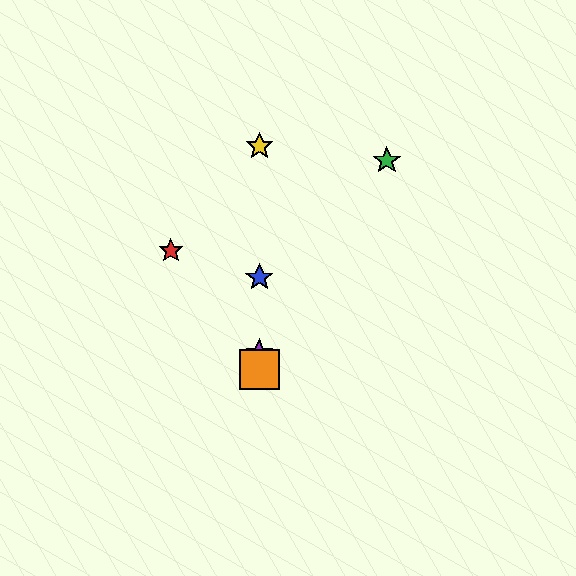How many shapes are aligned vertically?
4 shapes (the blue star, the yellow star, the purple star, the orange square) are aligned vertically.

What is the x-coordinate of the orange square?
The orange square is at x≈259.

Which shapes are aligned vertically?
The blue star, the yellow star, the purple star, the orange square are aligned vertically.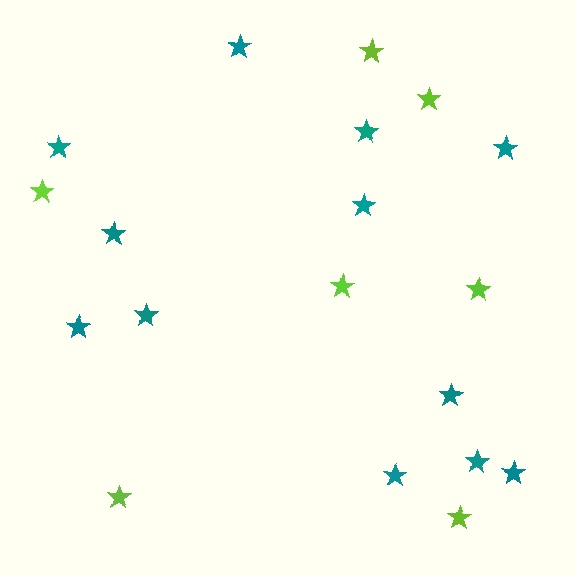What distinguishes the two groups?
There are 2 groups: one group of teal stars (12) and one group of lime stars (7).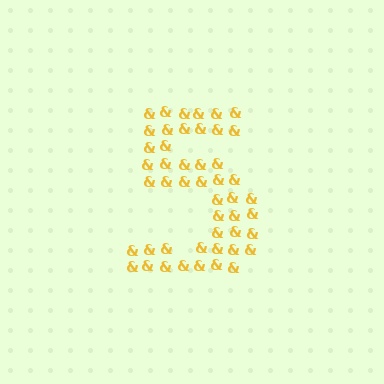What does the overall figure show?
The overall figure shows the digit 5.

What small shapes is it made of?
It is made of small ampersands.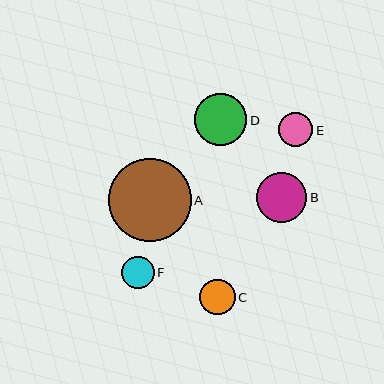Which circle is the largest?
Circle A is the largest with a size of approximately 83 pixels.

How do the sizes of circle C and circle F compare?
Circle C and circle F are approximately the same size.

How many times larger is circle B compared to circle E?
Circle B is approximately 1.5 times the size of circle E.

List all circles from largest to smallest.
From largest to smallest: A, D, B, C, E, F.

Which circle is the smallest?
Circle F is the smallest with a size of approximately 33 pixels.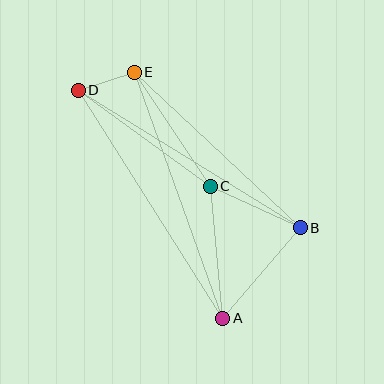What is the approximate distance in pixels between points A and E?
The distance between A and E is approximately 261 pixels.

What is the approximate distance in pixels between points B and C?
The distance between B and C is approximately 99 pixels.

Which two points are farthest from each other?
Points A and D are farthest from each other.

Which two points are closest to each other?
Points D and E are closest to each other.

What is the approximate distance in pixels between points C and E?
The distance between C and E is approximately 137 pixels.